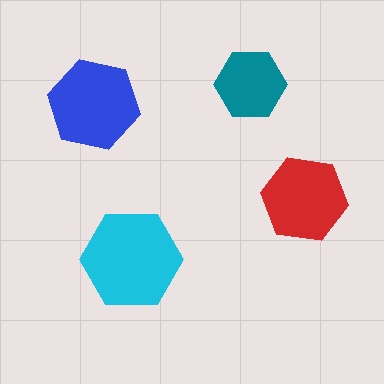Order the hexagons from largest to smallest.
the cyan one, the blue one, the red one, the teal one.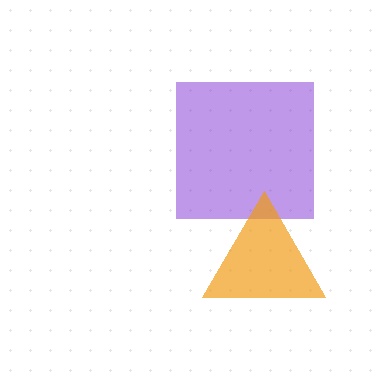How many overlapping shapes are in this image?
There are 2 overlapping shapes in the image.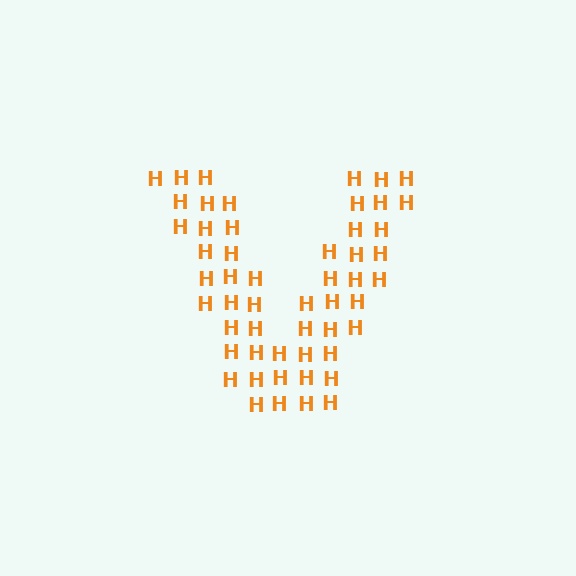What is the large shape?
The large shape is the letter V.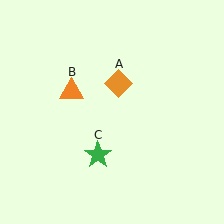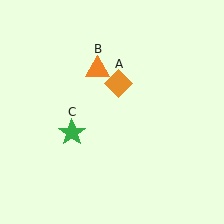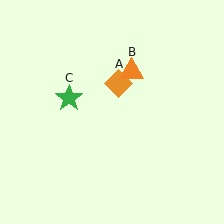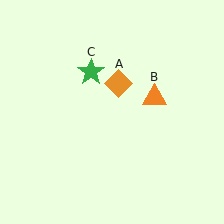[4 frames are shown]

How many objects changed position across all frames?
2 objects changed position: orange triangle (object B), green star (object C).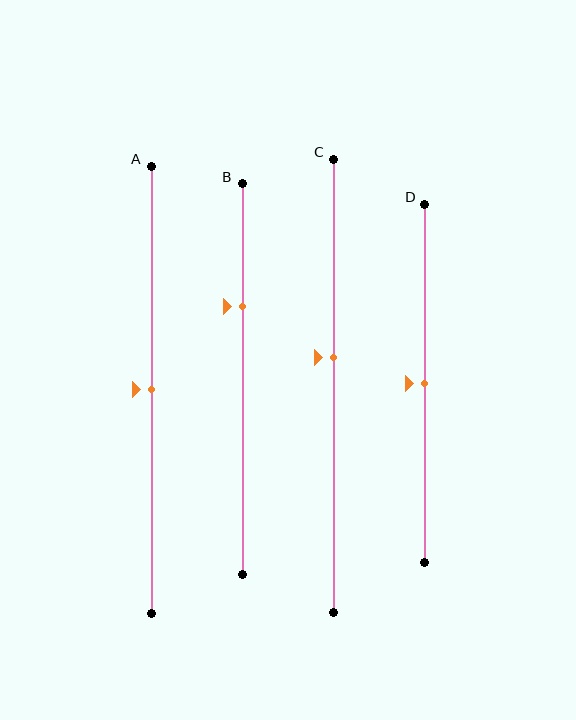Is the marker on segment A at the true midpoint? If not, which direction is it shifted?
Yes, the marker on segment A is at the true midpoint.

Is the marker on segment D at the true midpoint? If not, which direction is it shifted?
Yes, the marker on segment D is at the true midpoint.